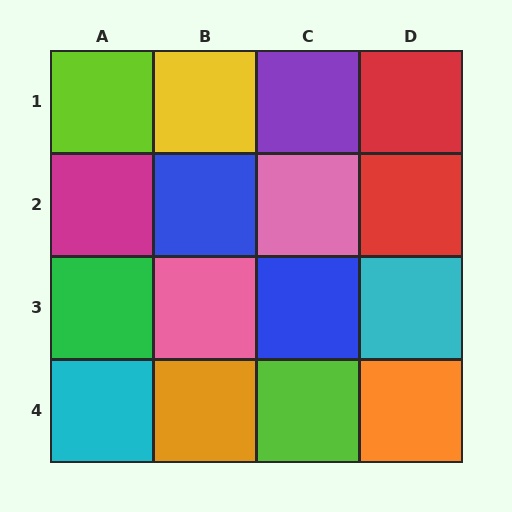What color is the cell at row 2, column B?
Blue.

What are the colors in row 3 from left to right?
Green, pink, blue, cyan.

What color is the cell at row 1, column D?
Red.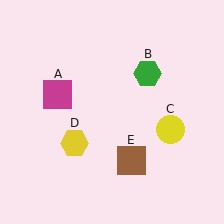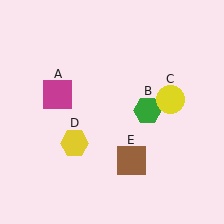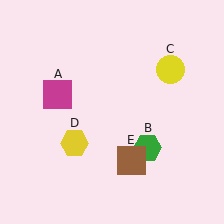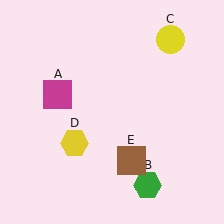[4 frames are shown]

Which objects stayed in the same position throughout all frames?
Magenta square (object A) and yellow hexagon (object D) and brown square (object E) remained stationary.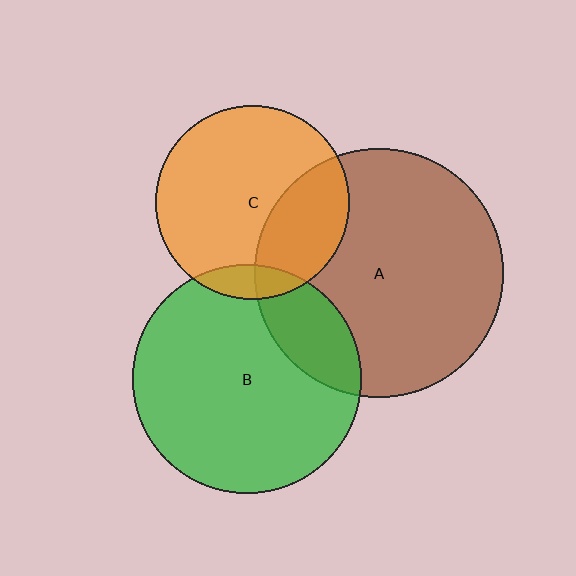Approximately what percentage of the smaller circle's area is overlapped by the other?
Approximately 20%.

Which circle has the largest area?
Circle A (brown).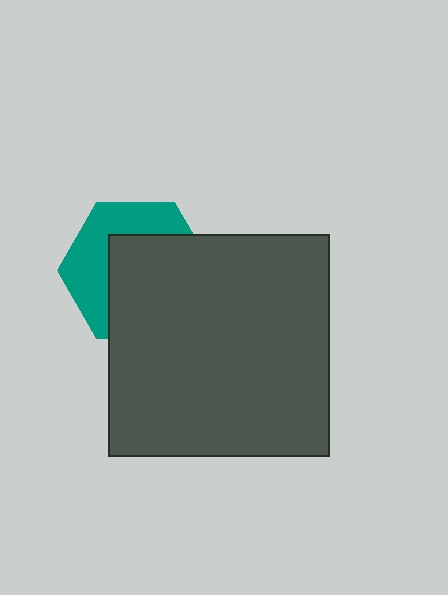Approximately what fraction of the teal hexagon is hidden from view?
Roughly 59% of the teal hexagon is hidden behind the dark gray square.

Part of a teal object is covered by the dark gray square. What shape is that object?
It is a hexagon.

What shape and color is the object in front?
The object in front is a dark gray square.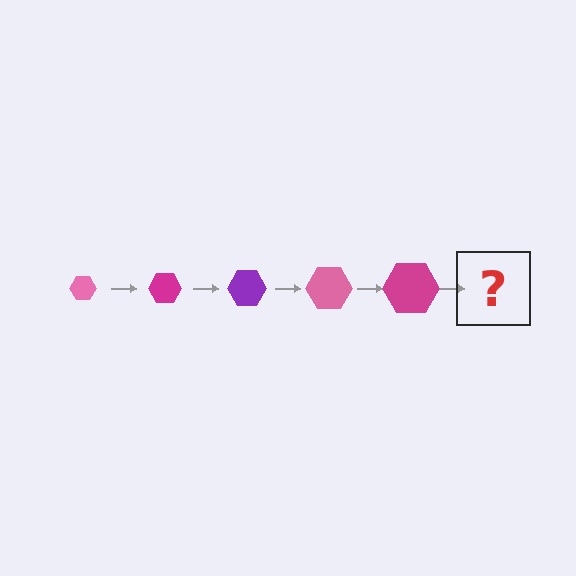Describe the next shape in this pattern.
It should be a purple hexagon, larger than the previous one.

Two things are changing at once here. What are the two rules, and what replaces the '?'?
The two rules are that the hexagon grows larger each step and the color cycles through pink, magenta, and purple. The '?' should be a purple hexagon, larger than the previous one.